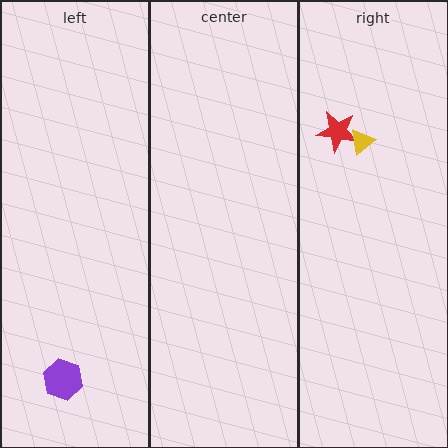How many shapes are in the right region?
2.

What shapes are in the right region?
The red star, the yellow triangle.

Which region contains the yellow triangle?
The right region.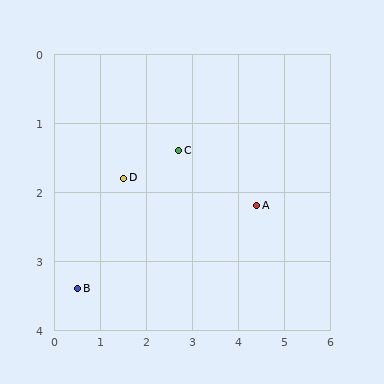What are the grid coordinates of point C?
Point C is at approximately (2.7, 1.4).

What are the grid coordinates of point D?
Point D is at approximately (1.5, 1.8).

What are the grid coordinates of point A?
Point A is at approximately (4.4, 2.2).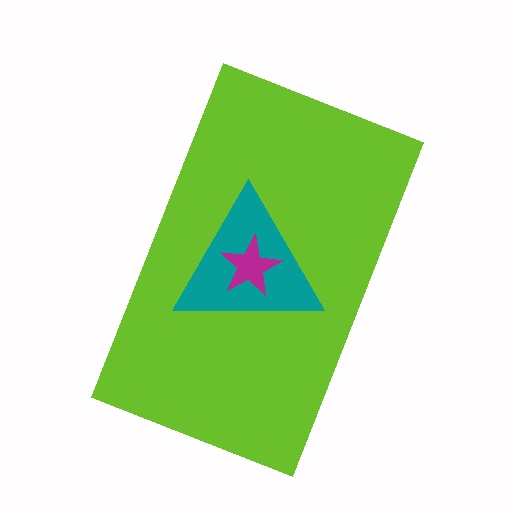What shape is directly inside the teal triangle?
The magenta star.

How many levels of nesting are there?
3.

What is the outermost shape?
The lime rectangle.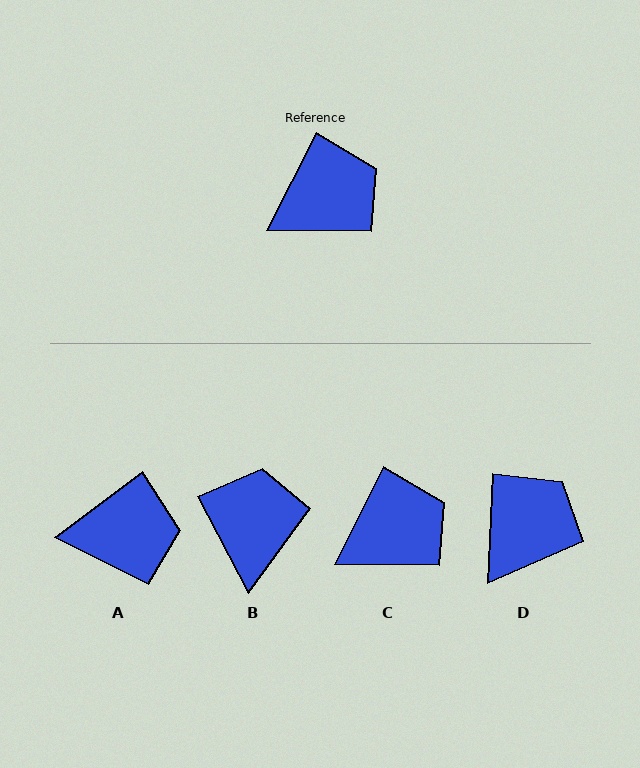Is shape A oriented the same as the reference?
No, it is off by about 26 degrees.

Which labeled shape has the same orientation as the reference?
C.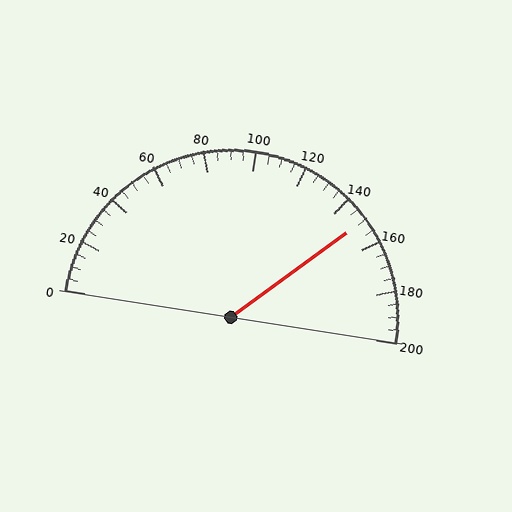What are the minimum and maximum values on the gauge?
The gauge ranges from 0 to 200.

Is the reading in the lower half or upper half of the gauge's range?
The reading is in the upper half of the range (0 to 200).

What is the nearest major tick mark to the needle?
The nearest major tick mark is 160.